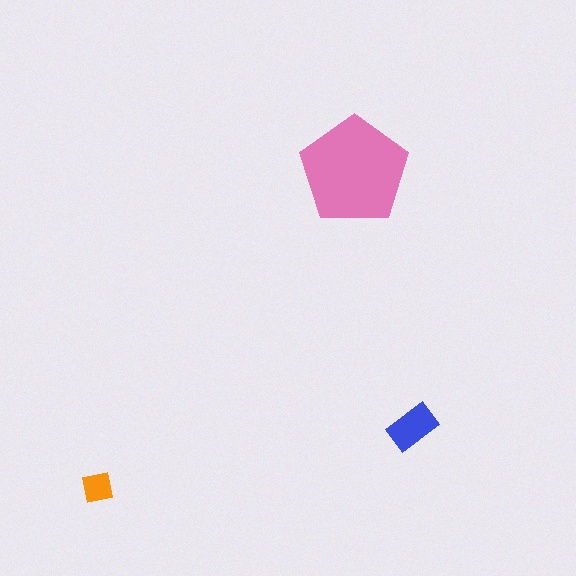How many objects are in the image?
There are 3 objects in the image.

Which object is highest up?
The pink pentagon is topmost.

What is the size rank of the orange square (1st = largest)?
3rd.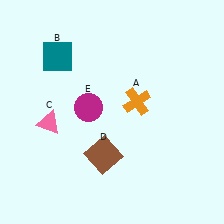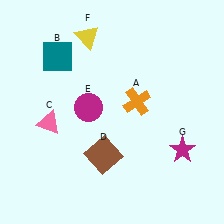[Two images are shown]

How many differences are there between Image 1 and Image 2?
There are 2 differences between the two images.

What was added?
A yellow triangle (F), a magenta star (G) were added in Image 2.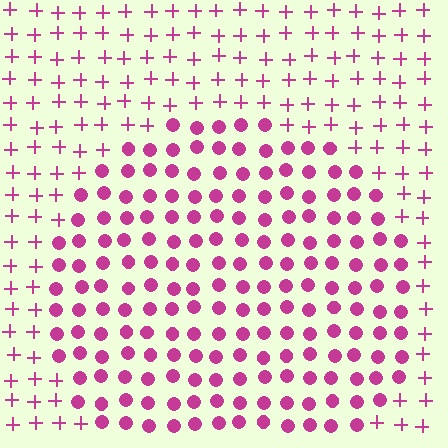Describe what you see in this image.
The image is filled with small magenta elements arranged in a uniform grid. A circle-shaped region contains circles, while the surrounding area contains plus signs. The boundary is defined purely by the change in element shape.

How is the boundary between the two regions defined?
The boundary is defined by a change in element shape: circles inside vs. plus signs outside. All elements share the same color and spacing.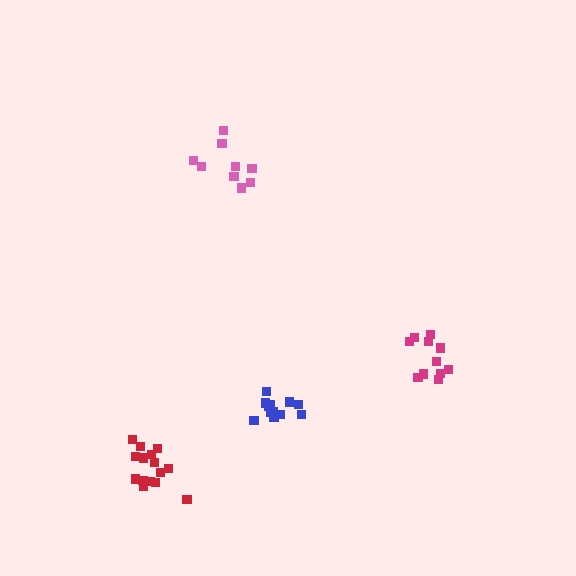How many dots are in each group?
Group 1: 9 dots, Group 2: 12 dots, Group 3: 15 dots, Group 4: 11 dots (47 total).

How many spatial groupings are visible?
There are 4 spatial groupings.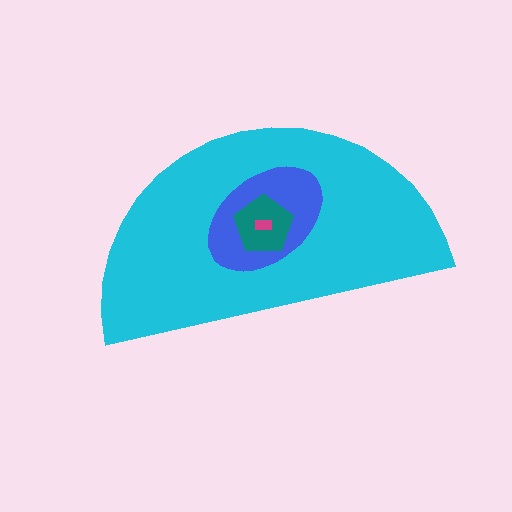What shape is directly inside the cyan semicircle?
The blue ellipse.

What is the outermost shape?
The cyan semicircle.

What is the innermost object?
The magenta rectangle.